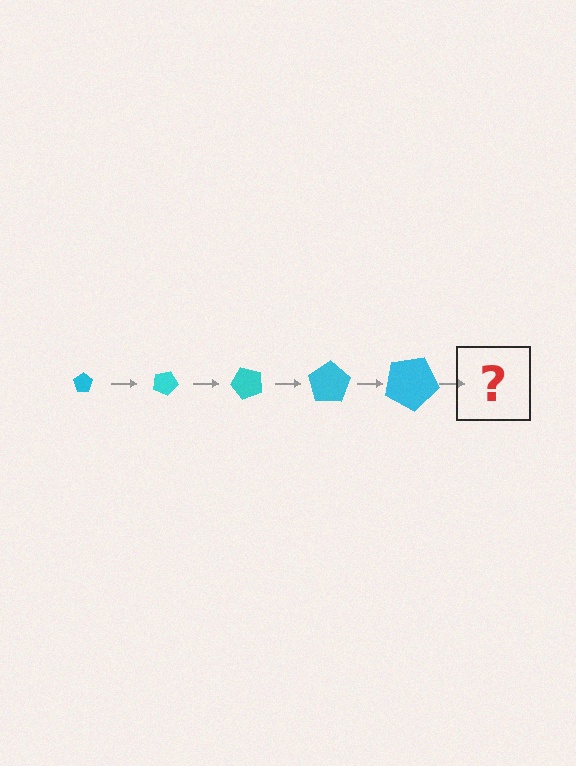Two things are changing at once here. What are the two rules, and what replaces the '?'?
The two rules are that the pentagon grows larger each step and it rotates 25 degrees each step. The '?' should be a pentagon, larger than the previous one and rotated 125 degrees from the start.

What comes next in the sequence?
The next element should be a pentagon, larger than the previous one and rotated 125 degrees from the start.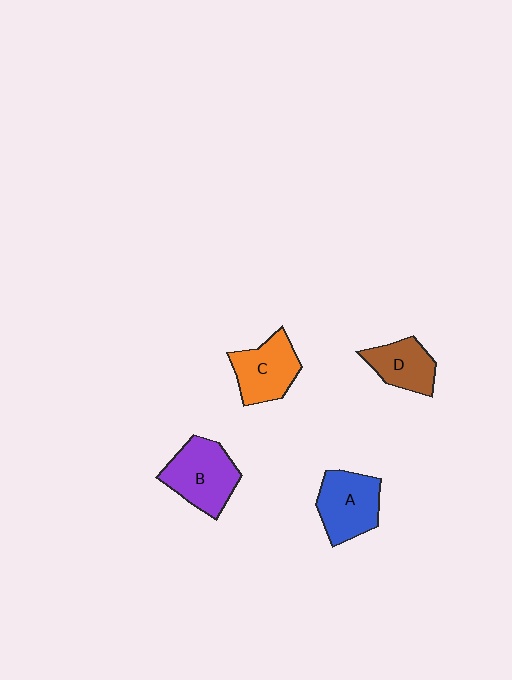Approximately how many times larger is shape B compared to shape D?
Approximately 1.4 times.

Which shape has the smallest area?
Shape D (brown).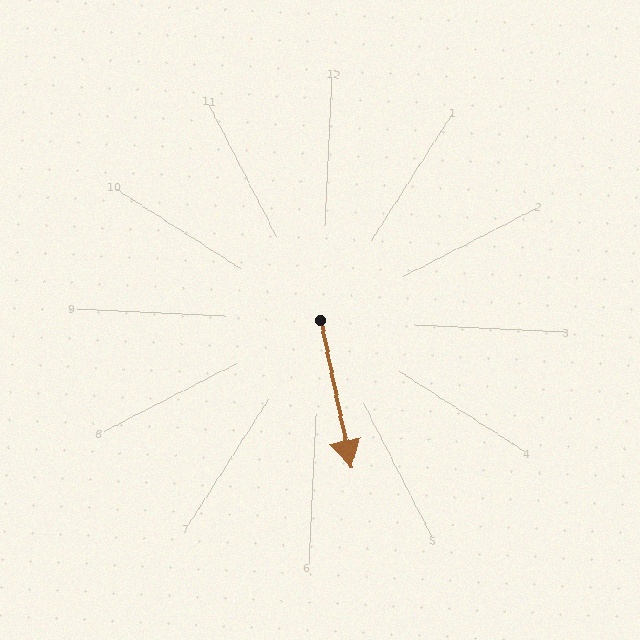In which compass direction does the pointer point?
South.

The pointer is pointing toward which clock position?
Roughly 6 o'clock.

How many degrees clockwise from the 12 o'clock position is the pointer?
Approximately 166 degrees.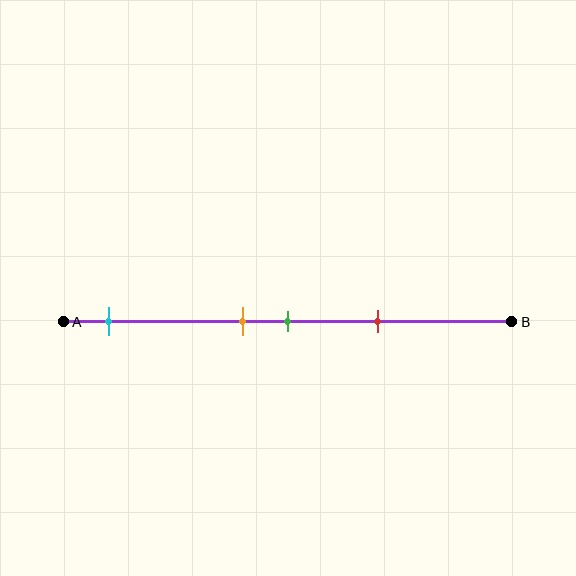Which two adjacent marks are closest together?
The orange and green marks are the closest adjacent pair.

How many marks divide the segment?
There are 4 marks dividing the segment.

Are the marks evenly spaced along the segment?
No, the marks are not evenly spaced.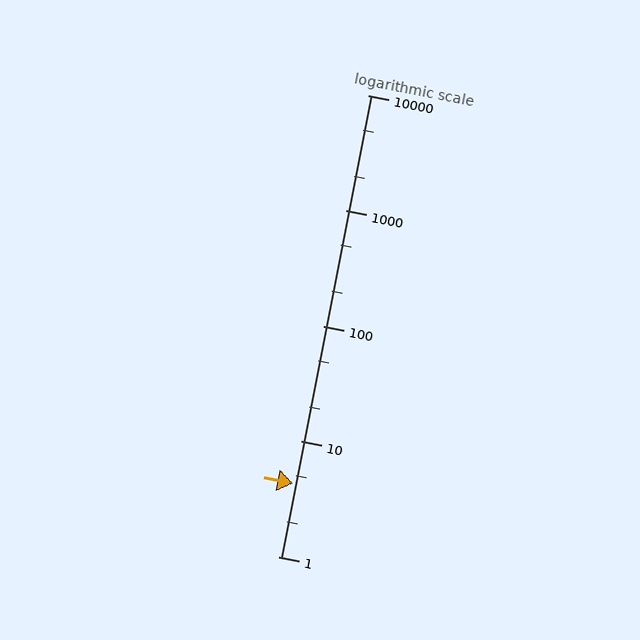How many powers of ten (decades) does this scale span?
The scale spans 4 decades, from 1 to 10000.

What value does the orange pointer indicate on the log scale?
The pointer indicates approximately 4.3.